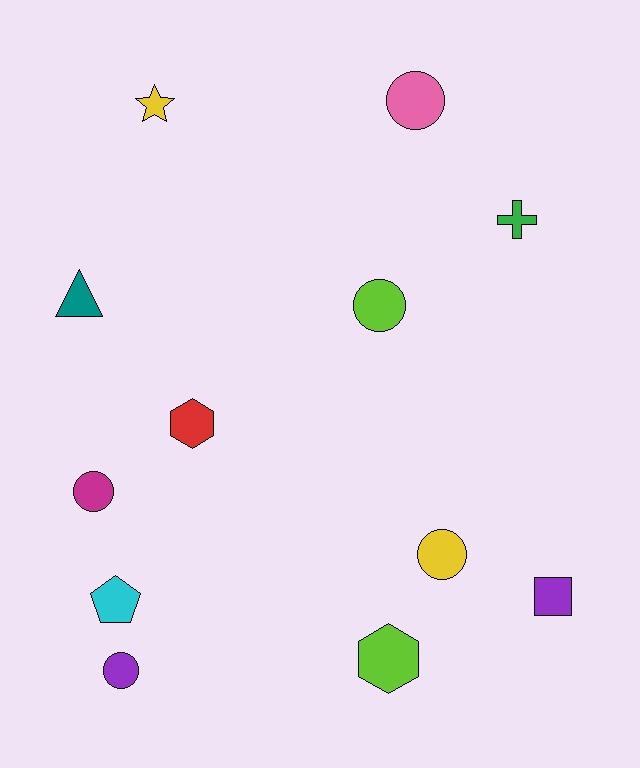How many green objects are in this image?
There is 1 green object.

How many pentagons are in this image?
There is 1 pentagon.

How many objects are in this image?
There are 12 objects.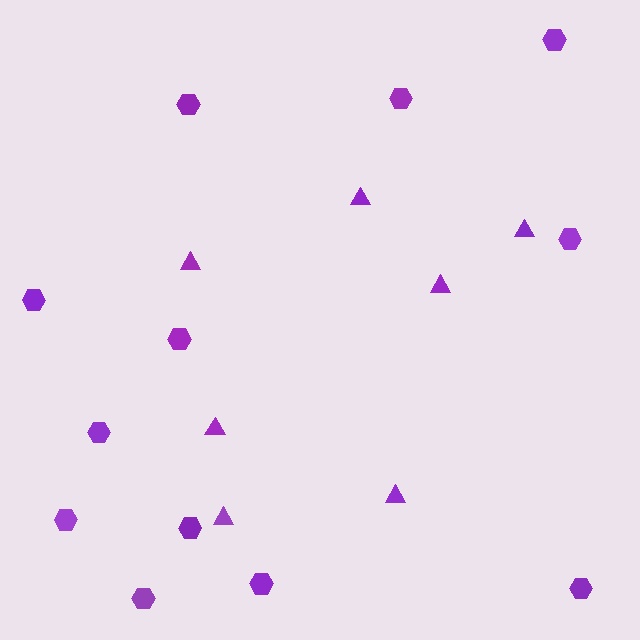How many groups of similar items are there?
There are 2 groups: one group of triangles (7) and one group of hexagons (12).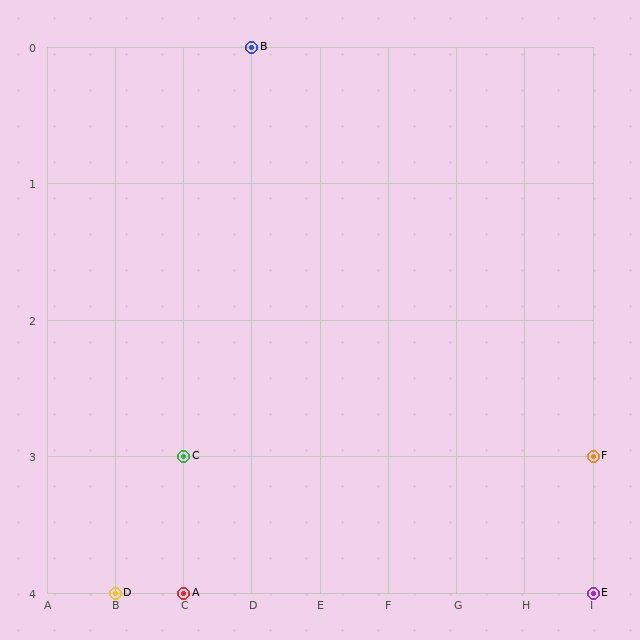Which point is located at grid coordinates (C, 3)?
Point C is at (C, 3).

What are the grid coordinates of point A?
Point A is at grid coordinates (C, 4).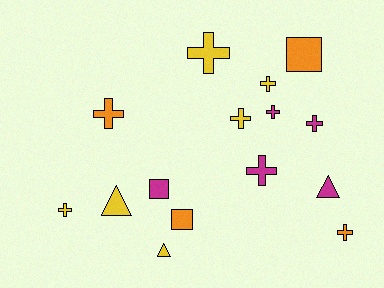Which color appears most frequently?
Yellow, with 6 objects.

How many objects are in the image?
There are 15 objects.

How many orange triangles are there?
There are no orange triangles.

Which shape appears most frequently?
Cross, with 9 objects.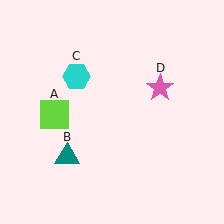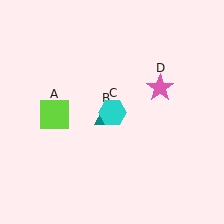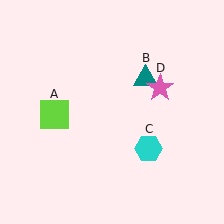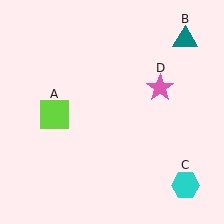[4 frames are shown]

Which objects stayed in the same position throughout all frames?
Lime square (object A) and pink star (object D) remained stationary.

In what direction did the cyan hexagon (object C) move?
The cyan hexagon (object C) moved down and to the right.